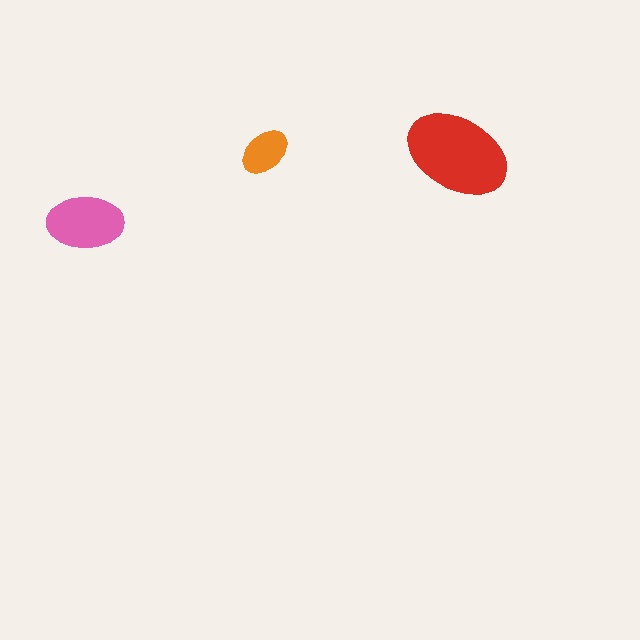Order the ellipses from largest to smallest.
the red one, the pink one, the orange one.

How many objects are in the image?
There are 3 objects in the image.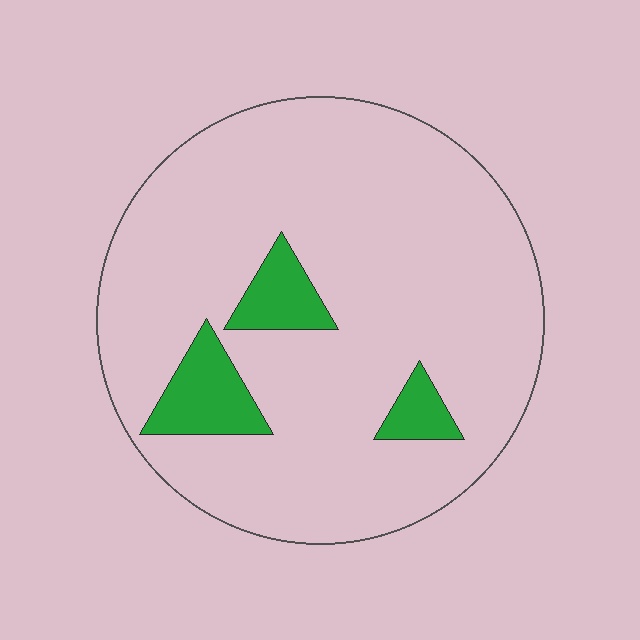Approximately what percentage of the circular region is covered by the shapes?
Approximately 10%.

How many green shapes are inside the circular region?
3.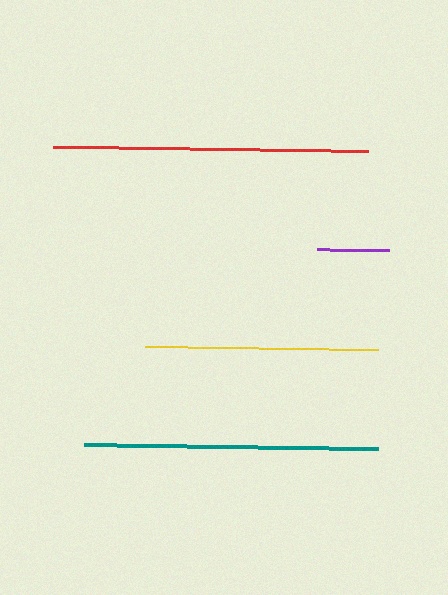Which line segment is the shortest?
The purple line is the shortest at approximately 72 pixels.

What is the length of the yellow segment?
The yellow segment is approximately 234 pixels long.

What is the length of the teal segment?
The teal segment is approximately 294 pixels long.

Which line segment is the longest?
The red line is the longest at approximately 314 pixels.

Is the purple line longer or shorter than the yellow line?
The yellow line is longer than the purple line.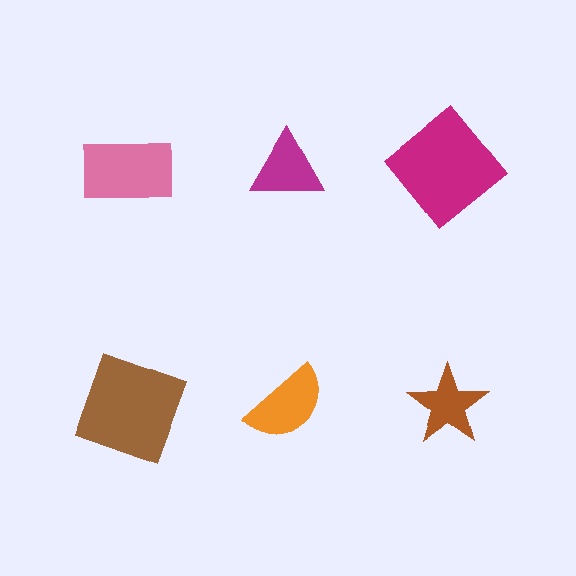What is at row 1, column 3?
A magenta diamond.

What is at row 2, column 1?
A brown square.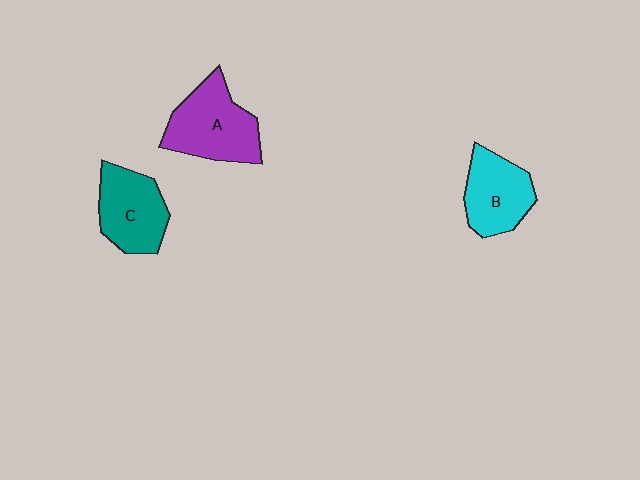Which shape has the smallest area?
Shape B (cyan).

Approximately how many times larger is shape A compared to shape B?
Approximately 1.3 times.